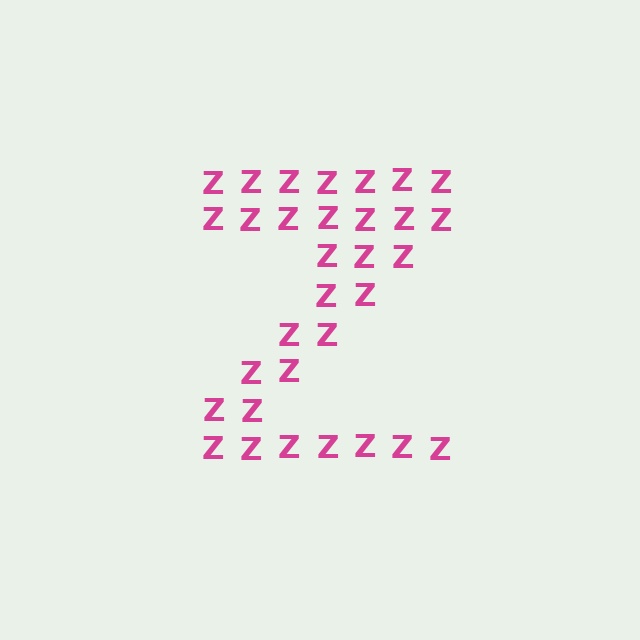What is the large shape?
The large shape is the letter Z.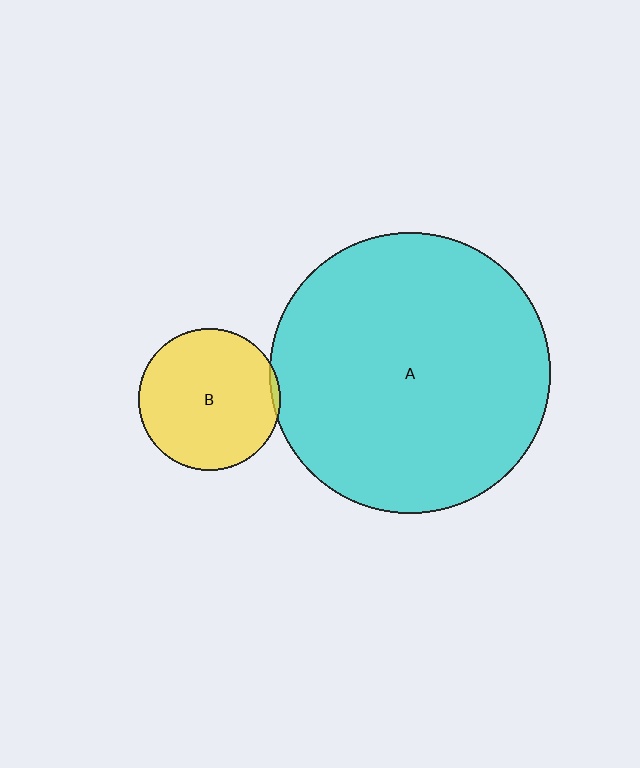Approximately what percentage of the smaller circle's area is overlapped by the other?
Approximately 5%.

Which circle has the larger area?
Circle A (cyan).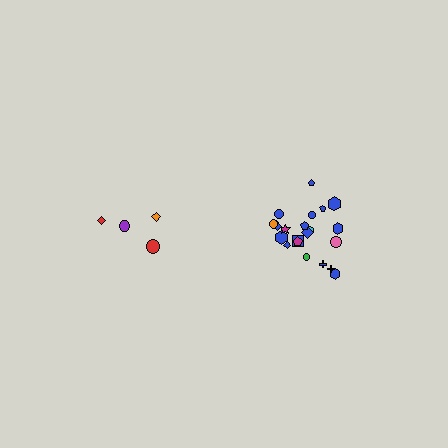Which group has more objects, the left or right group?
The right group.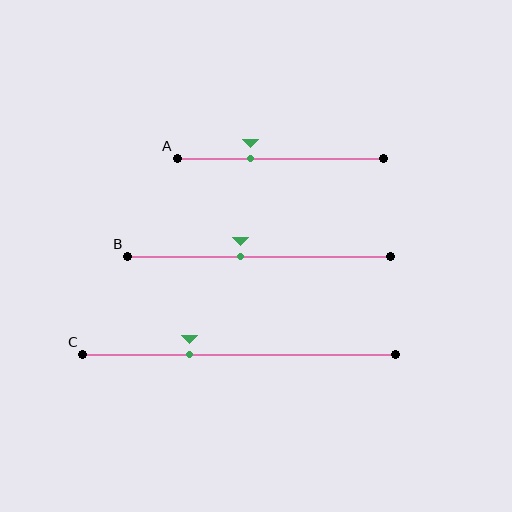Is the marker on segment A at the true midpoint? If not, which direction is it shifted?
No, the marker on segment A is shifted to the left by about 14% of the segment length.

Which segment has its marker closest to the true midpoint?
Segment B has its marker closest to the true midpoint.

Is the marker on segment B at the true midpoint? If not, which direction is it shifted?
No, the marker on segment B is shifted to the left by about 7% of the segment length.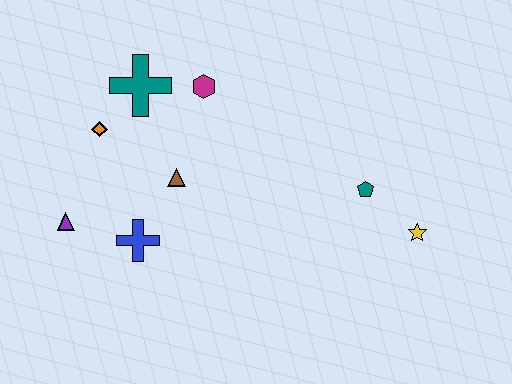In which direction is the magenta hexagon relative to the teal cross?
The magenta hexagon is to the right of the teal cross.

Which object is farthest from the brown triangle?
The yellow star is farthest from the brown triangle.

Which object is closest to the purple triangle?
The blue cross is closest to the purple triangle.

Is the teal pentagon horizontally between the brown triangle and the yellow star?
Yes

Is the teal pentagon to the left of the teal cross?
No